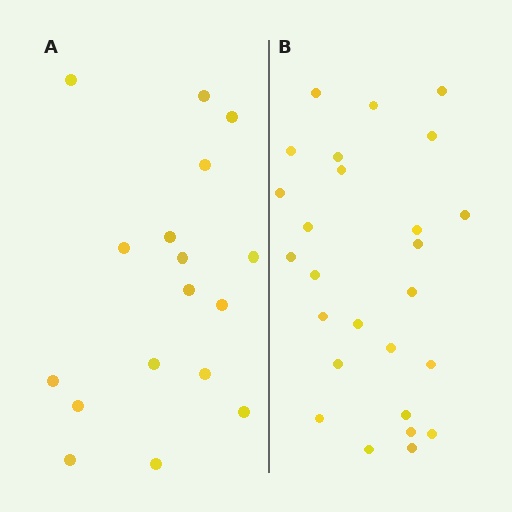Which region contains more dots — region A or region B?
Region B (the right region) has more dots.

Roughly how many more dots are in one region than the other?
Region B has roughly 8 or so more dots than region A.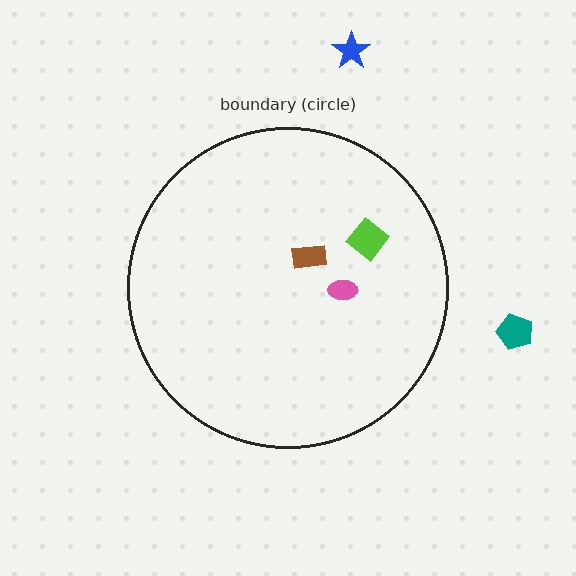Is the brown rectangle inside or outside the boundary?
Inside.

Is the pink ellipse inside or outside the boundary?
Inside.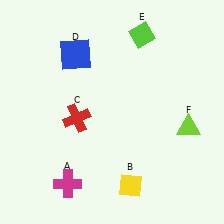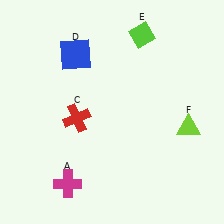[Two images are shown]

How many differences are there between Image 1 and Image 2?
There is 1 difference between the two images.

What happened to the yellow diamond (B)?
The yellow diamond (B) was removed in Image 2. It was in the bottom-right area of Image 1.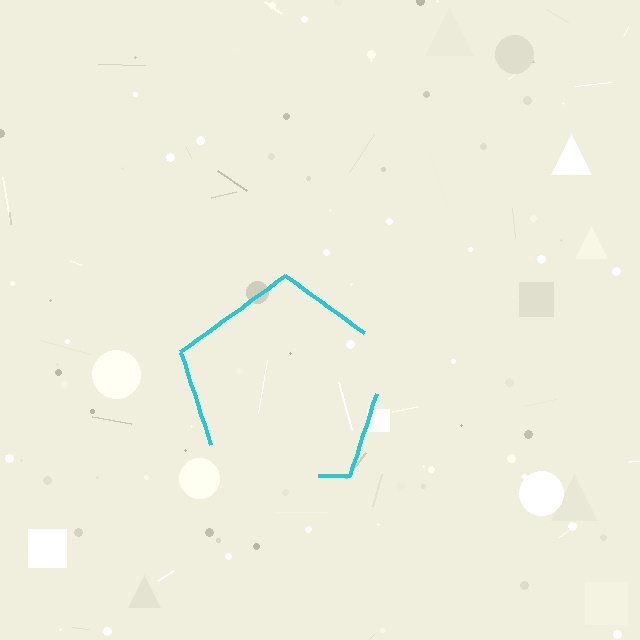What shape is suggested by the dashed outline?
The dashed outline suggests a pentagon.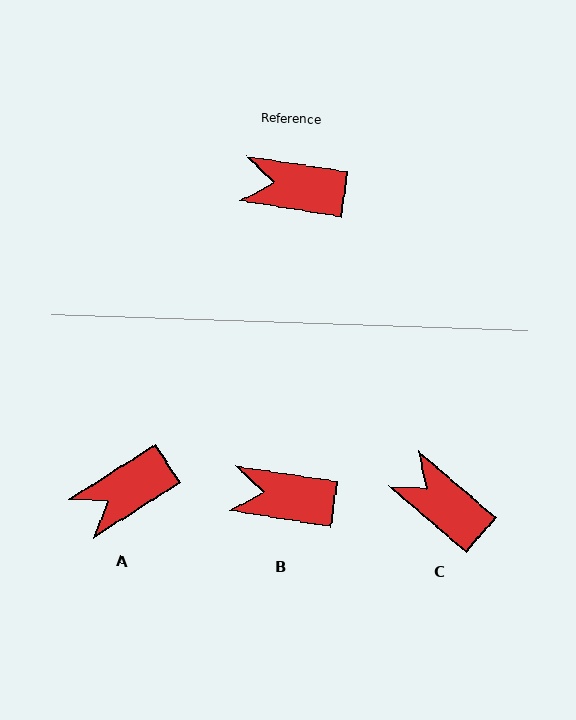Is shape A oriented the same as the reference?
No, it is off by about 41 degrees.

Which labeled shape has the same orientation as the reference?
B.